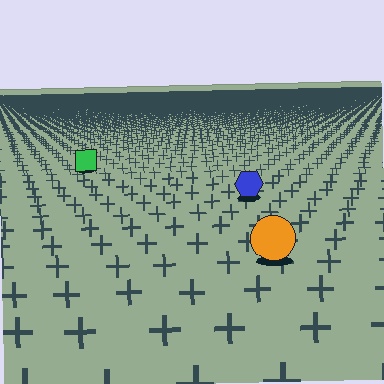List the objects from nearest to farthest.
From nearest to farthest: the orange circle, the blue hexagon, the green square.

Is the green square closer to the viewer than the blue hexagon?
No. The blue hexagon is closer — you can tell from the texture gradient: the ground texture is coarser near it.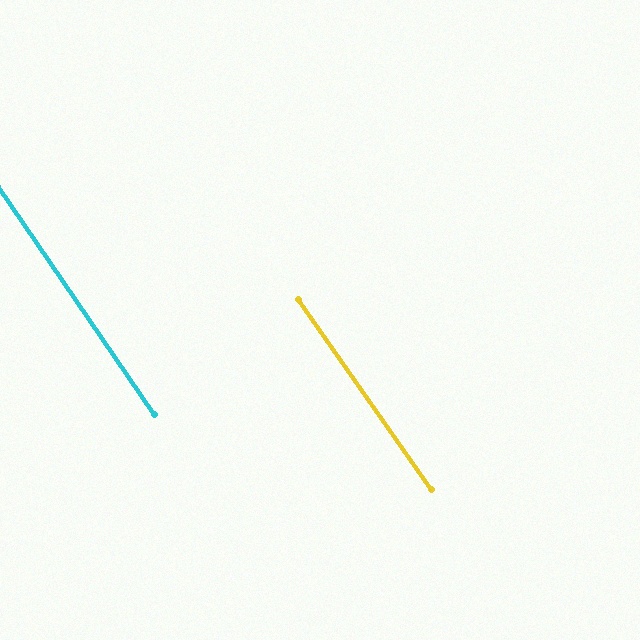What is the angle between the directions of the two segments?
Approximately 0 degrees.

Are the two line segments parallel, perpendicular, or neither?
Parallel — their directions differ by only 0.5°.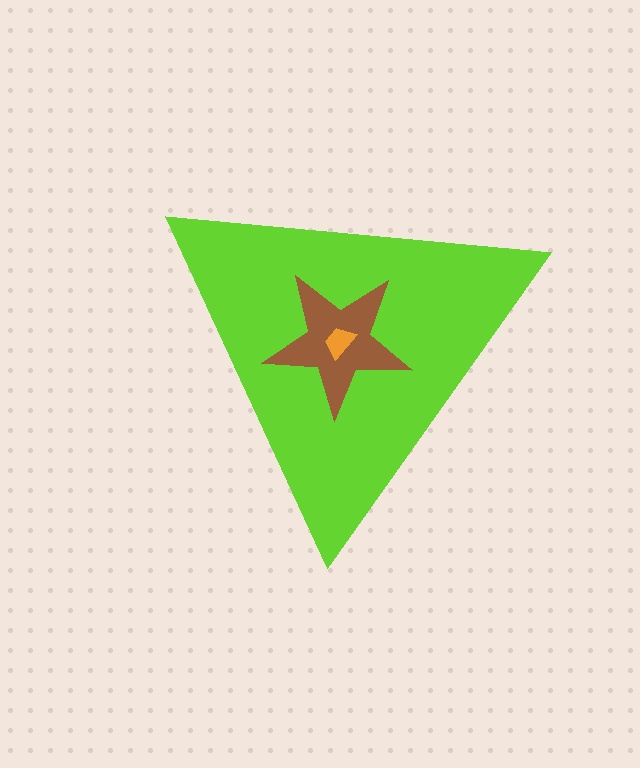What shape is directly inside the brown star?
The orange trapezoid.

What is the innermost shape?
The orange trapezoid.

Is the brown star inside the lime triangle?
Yes.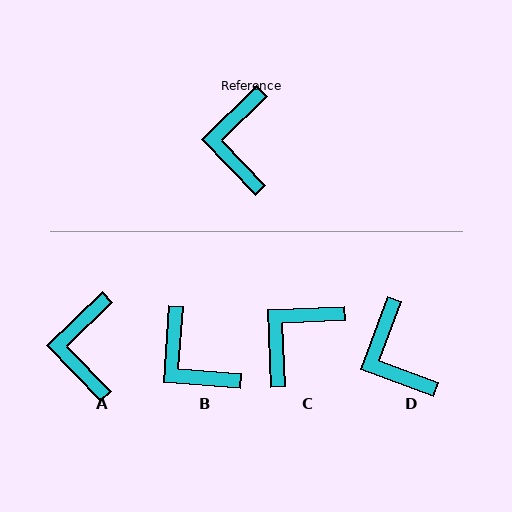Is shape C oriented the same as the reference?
No, it is off by about 41 degrees.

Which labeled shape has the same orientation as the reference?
A.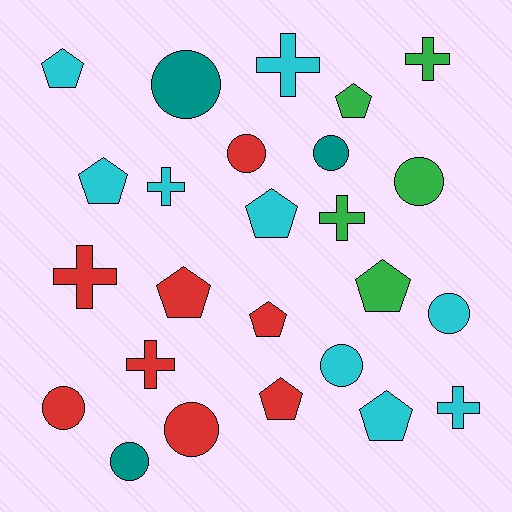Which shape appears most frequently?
Circle, with 9 objects.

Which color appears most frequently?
Cyan, with 9 objects.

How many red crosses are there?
There are 2 red crosses.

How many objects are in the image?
There are 25 objects.